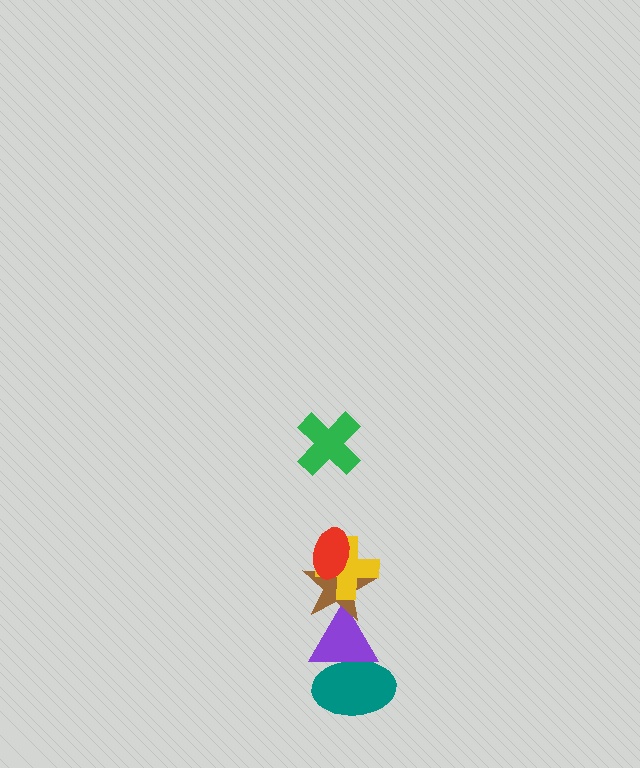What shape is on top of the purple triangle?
The brown star is on top of the purple triangle.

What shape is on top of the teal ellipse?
The purple triangle is on top of the teal ellipse.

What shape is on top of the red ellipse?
The green cross is on top of the red ellipse.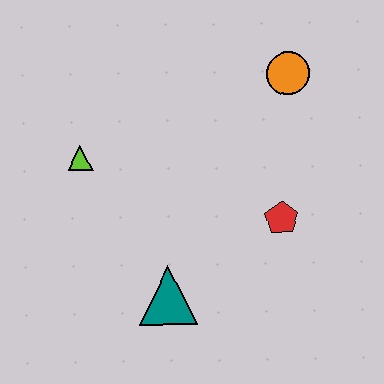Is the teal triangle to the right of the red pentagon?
No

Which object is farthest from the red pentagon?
The lime triangle is farthest from the red pentagon.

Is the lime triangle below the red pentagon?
No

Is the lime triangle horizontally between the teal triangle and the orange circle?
No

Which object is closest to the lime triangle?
The teal triangle is closest to the lime triangle.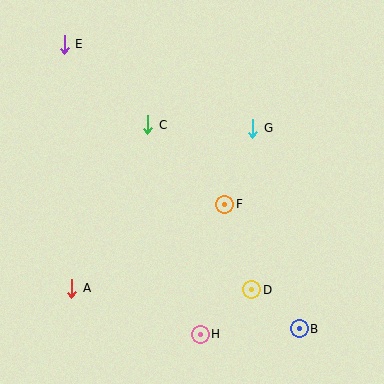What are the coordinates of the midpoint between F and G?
The midpoint between F and G is at (239, 166).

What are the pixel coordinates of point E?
Point E is at (65, 44).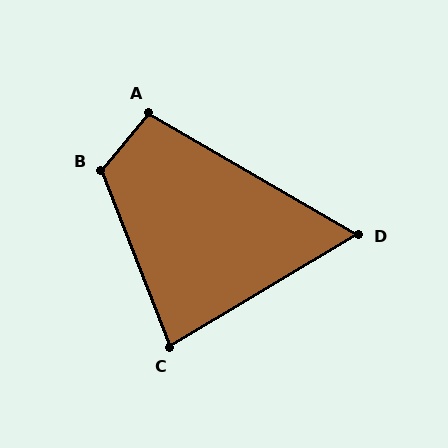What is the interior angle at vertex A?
Approximately 99 degrees (obtuse).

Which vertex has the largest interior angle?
B, at approximately 119 degrees.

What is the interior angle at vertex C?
Approximately 81 degrees (acute).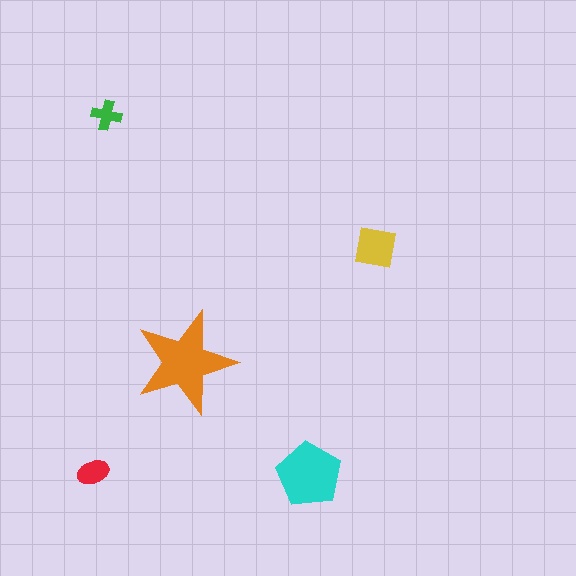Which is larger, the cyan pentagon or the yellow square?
The cyan pentagon.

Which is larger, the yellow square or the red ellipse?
The yellow square.